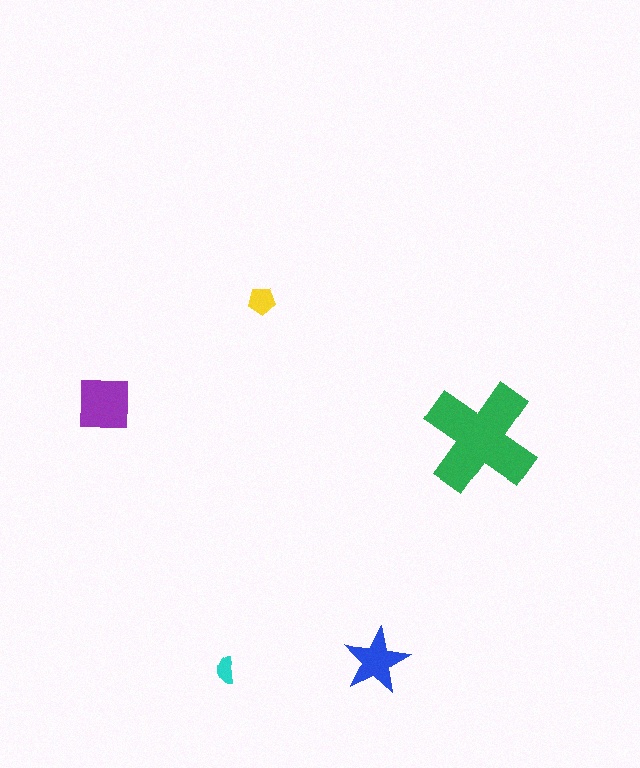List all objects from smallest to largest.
The cyan semicircle, the yellow pentagon, the blue star, the purple square, the green cross.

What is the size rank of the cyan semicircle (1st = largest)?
5th.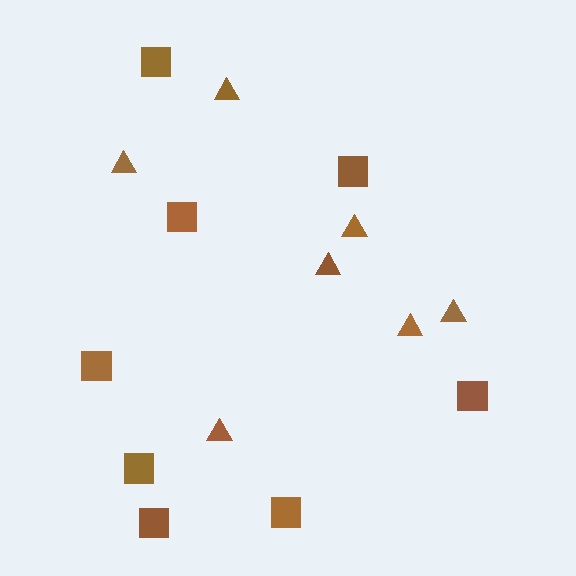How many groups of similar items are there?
There are 2 groups: one group of squares (8) and one group of triangles (7).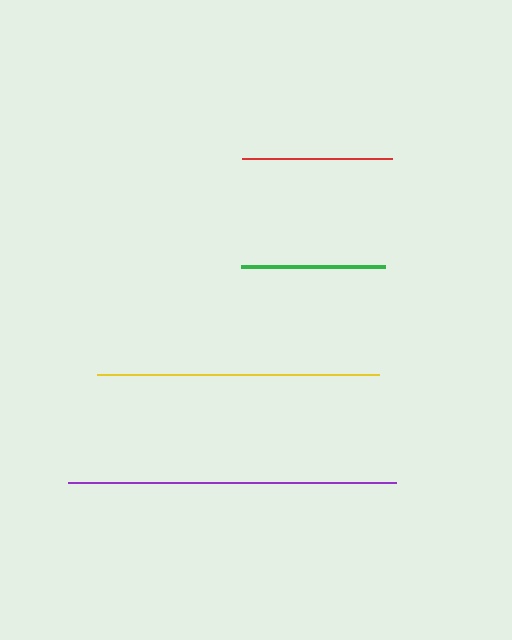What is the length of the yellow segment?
The yellow segment is approximately 283 pixels long.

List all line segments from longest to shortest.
From longest to shortest: purple, yellow, red, green.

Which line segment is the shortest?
The green line is the shortest at approximately 144 pixels.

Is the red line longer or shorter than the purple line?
The purple line is longer than the red line.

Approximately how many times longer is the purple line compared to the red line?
The purple line is approximately 2.2 times the length of the red line.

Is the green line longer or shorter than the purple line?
The purple line is longer than the green line.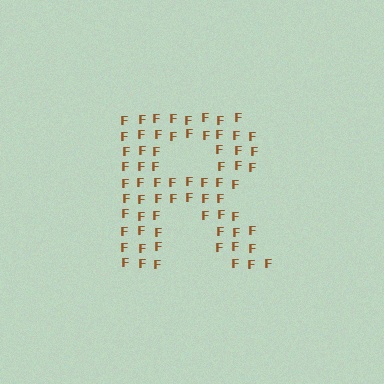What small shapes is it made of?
It is made of small letter F's.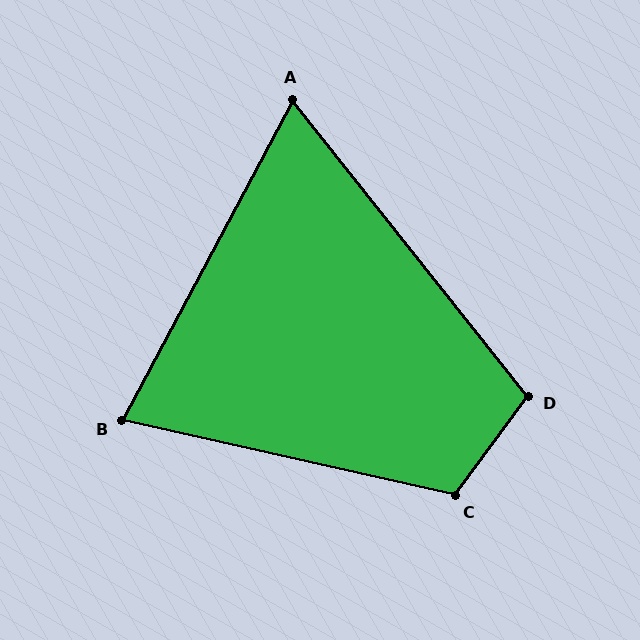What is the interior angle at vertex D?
Approximately 105 degrees (obtuse).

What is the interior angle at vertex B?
Approximately 75 degrees (acute).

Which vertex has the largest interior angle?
C, at approximately 113 degrees.